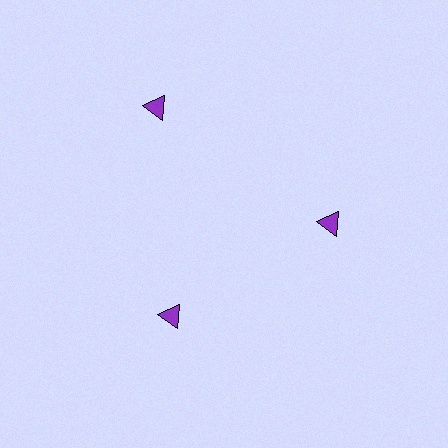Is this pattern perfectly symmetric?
No. The 3 purple triangles are arranged in a ring, but one element near the 11 o'clock position is pushed outward from the center, breaking the 3-fold rotational symmetry.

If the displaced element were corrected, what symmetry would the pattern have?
It would have 3-fold rotational symmetry — the pattern would map onto itself every 120 degrees.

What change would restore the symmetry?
The symmetry would be restored by moving it inward, back onto the ring so that all 3 triangles sit at equal angles and equal distance from the center.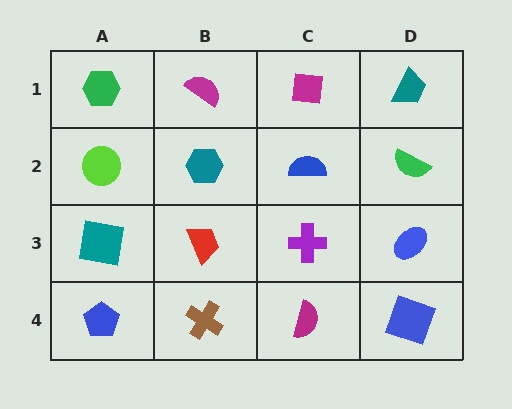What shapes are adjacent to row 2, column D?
A teal trapezoid (row 1, column D), a blue ellipse (row 3, column D), a blue semicircle (row 2, column C).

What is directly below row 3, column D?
A blue square.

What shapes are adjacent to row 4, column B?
A red trapezoid (row 3, column B), a blue pentagon (row 4, column A), a magenta semicircle (row 4, column C).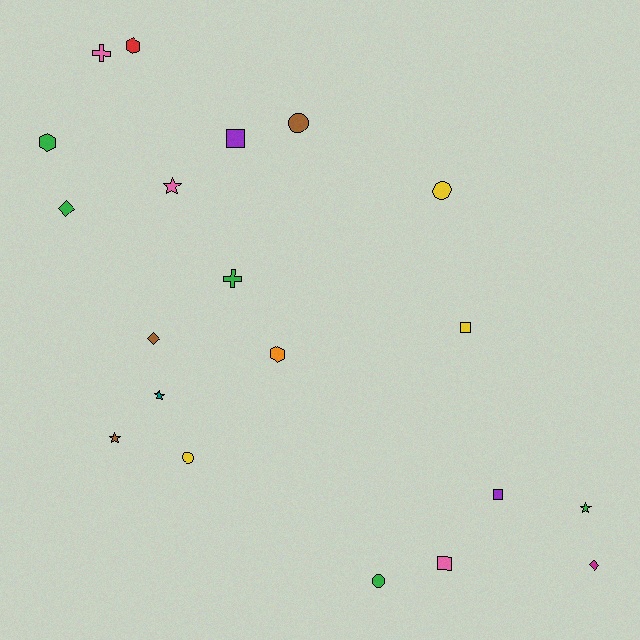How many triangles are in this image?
There are no triangles.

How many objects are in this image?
There are 20 objects.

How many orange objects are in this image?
There is 1 orange object.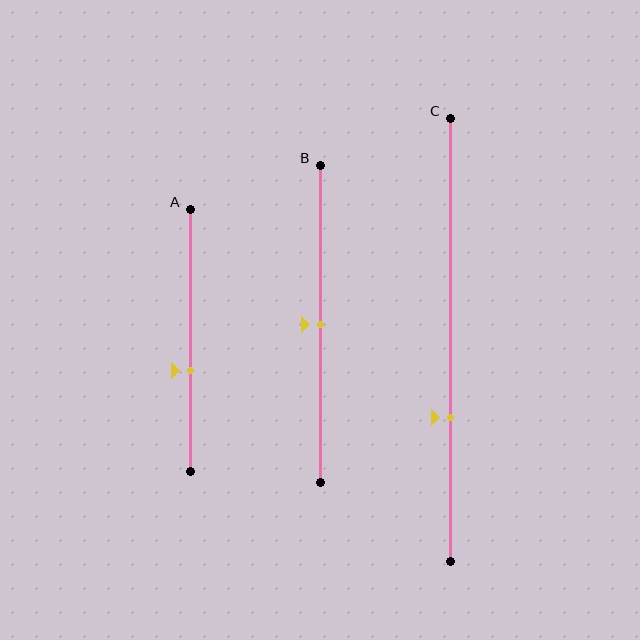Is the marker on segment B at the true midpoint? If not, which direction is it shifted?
Yes, the marker on segment B is at the true midpoint.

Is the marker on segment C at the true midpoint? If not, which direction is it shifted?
No, the marker on segment C is shifted downward by about 17% of the segment length.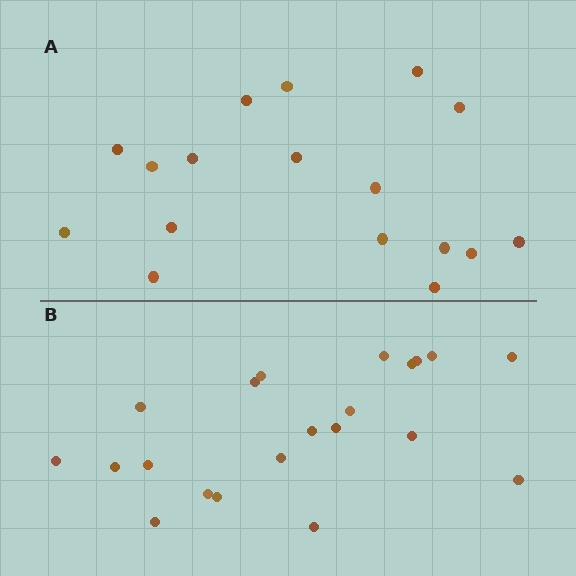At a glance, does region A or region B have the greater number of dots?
Region B (the bottom region) has more dots.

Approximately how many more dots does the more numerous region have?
Region B has about 4 more dots than region A.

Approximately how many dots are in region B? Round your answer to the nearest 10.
About 20 dots. (The exact count is 21, which rounds to 20.)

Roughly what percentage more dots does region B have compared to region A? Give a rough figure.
About 25% more.